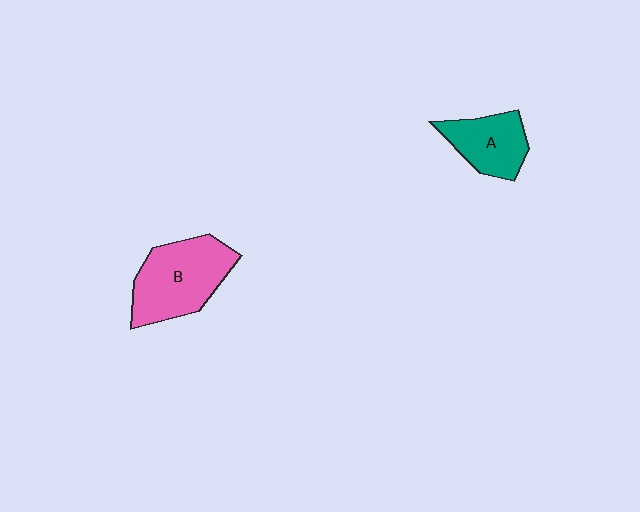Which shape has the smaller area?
Shape A (teal).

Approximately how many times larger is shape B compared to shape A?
Approximately 1.6 times.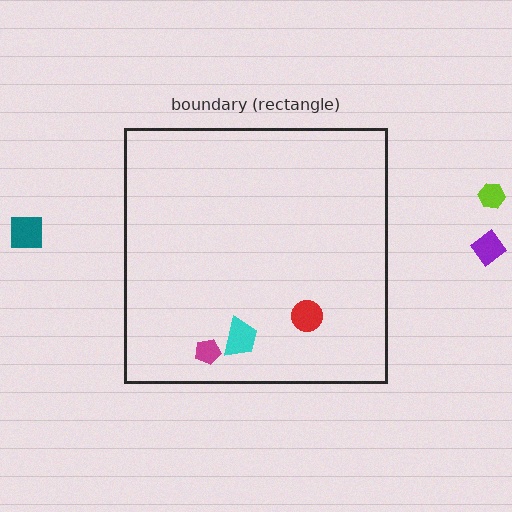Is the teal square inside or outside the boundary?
Outside.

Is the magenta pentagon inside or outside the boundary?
Inside.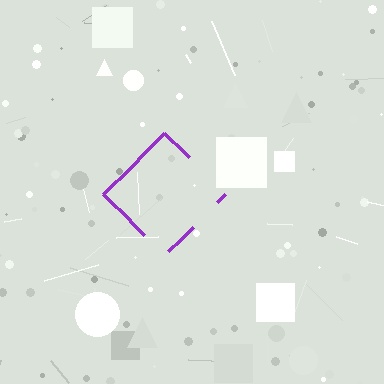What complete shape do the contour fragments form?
The contour fragments form a diamond.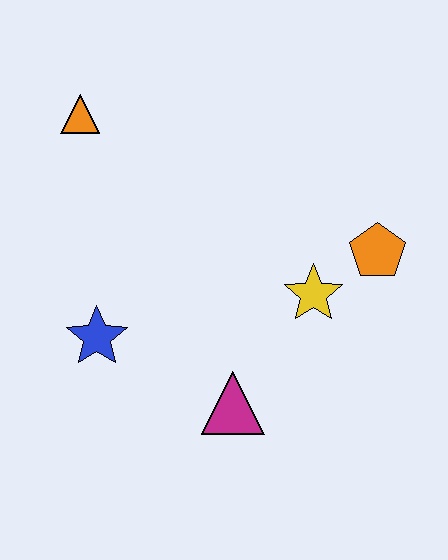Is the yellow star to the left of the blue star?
No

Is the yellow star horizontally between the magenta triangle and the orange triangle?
No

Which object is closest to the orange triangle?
The blue star is closest to the orange triangle.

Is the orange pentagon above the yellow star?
Yes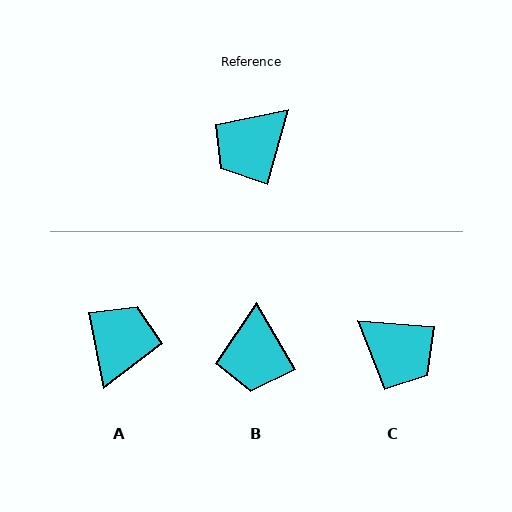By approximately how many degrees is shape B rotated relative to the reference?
Approximately 45 degrees counter-clockwise.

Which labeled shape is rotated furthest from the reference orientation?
A, about 153 degrees away.